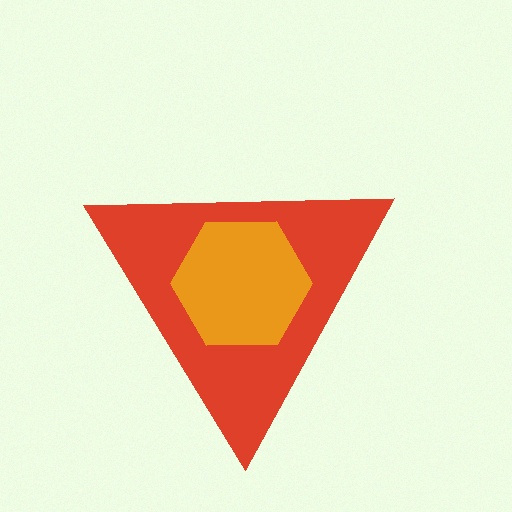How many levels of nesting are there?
2.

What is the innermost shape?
The orange hexagon.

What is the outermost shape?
The red triangle.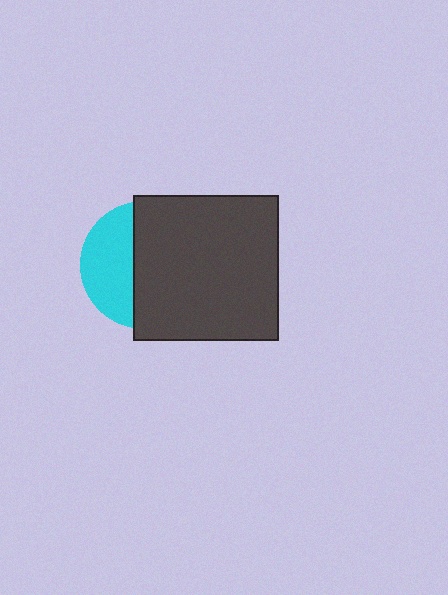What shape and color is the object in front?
The object in front is a dark gray square.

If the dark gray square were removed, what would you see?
You would see the complete cyan circle.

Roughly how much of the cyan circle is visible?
A small part of it is visible (roughly 39%).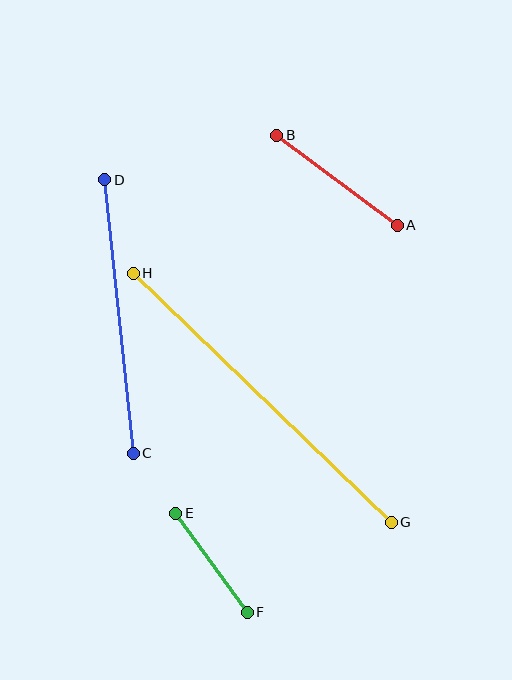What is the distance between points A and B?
The distance is approximately 150 pixels.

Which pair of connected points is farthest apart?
Points G and H are farthest apart.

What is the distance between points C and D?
The distance is approximately 275 pixels.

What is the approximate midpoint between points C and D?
The midpoint is at approximately (119, 317) pixels.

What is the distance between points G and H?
The distance is approximately 358 pixels.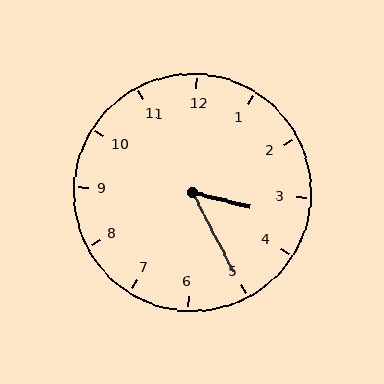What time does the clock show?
3:25.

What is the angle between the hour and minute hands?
Approximately 48 degrees.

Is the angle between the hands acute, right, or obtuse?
It is acute.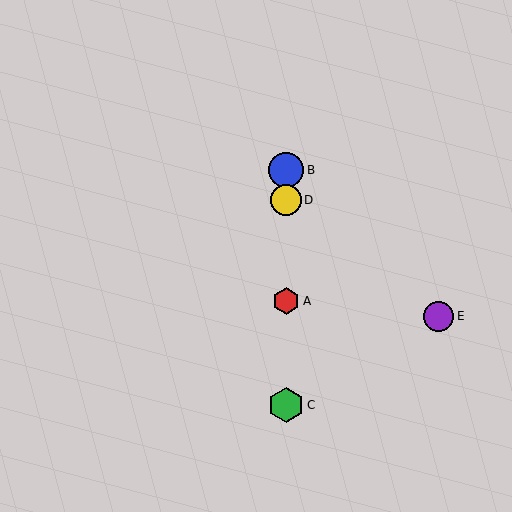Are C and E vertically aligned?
No, C is at x≈286 and E is at x≈439.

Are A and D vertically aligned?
Yes, both are at x≈286.